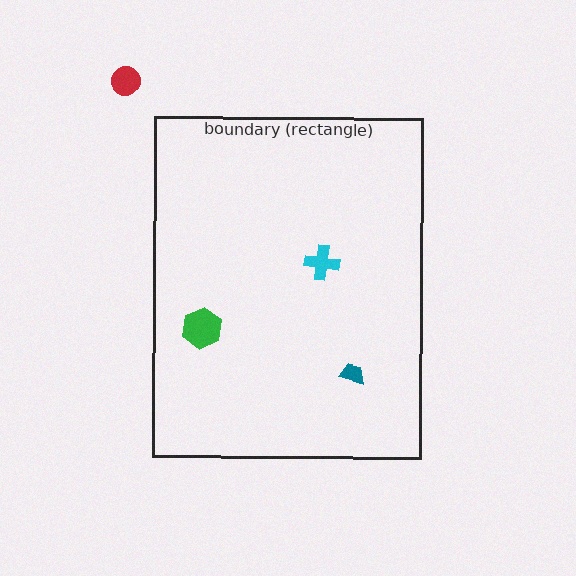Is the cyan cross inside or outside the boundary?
Inside.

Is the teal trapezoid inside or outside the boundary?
Inside.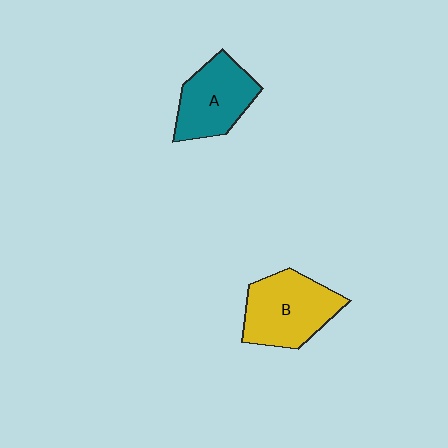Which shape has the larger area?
Shape B (yellow).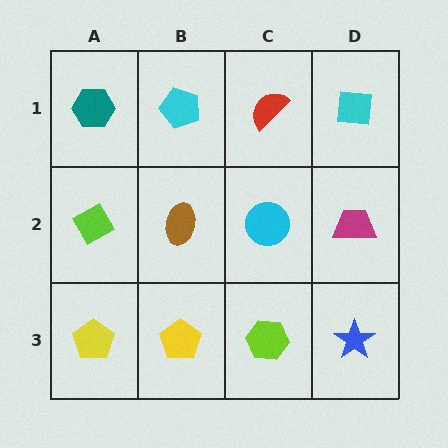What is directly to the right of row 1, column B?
A red semicircle.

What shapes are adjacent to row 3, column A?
A lime diamond (row 2, column A), a yellow pentagon (row 3, column B).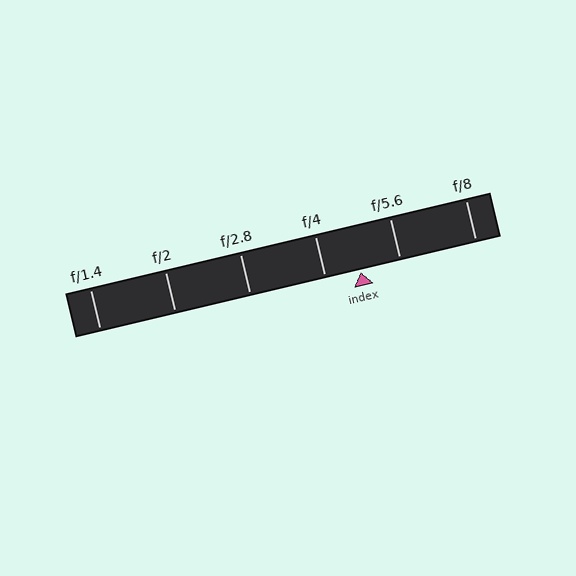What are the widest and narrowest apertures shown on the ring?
The widest aperture shown is f/1.4 and the narrowest is f/8.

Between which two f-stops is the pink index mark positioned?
The index mark is between f/4 and f/5.6.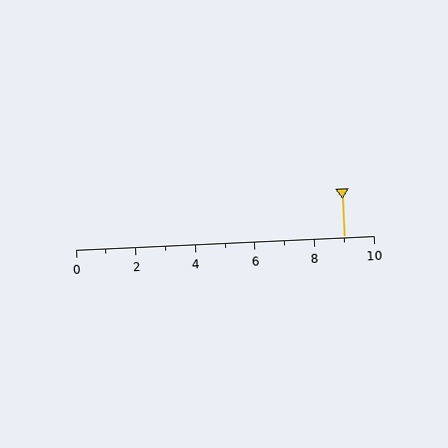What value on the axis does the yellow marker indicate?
The marker indicates approximately 9.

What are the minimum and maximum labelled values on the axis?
The axis runs from 0 to 10.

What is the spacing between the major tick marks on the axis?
The major ticks are spaced 2 apart.